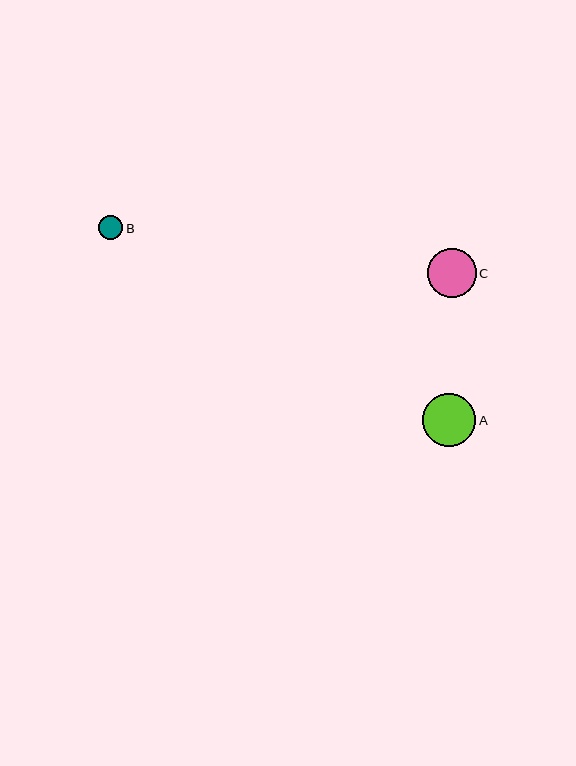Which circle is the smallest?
Circle B is the smallest with a size of approximately 24 pixels.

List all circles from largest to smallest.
From largest to smallest: A, C, B.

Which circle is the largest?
Circle A is the largest with a size of approximately 53 pixels.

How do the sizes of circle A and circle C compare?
Circle A and circle C are approximately the same size.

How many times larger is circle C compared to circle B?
Circle C is approximately 2.0 times the size of circle B.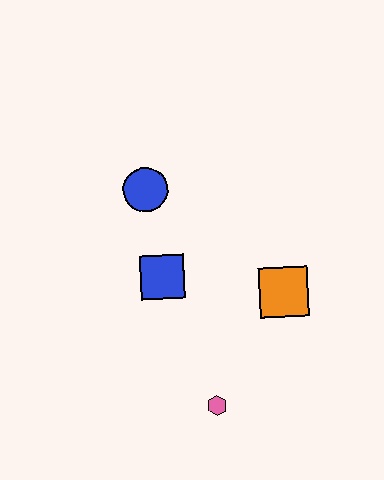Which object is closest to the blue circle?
The blue square is closest to the blue circle.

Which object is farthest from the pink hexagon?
The blue circle is farthest from the pink hexagon.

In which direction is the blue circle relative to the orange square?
The blue circle is to the left of the orange square.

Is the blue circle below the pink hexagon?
No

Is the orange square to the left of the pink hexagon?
No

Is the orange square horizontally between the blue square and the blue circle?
No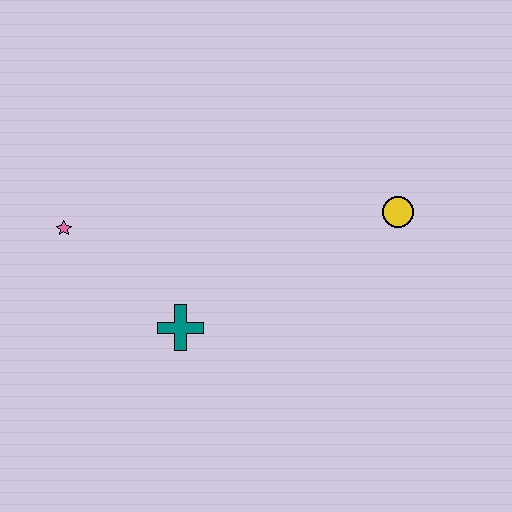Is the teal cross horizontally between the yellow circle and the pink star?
Yes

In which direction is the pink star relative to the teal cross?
The pink star is to the left of the teal cross.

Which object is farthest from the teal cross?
The yellow circle is farthest from the teal cross.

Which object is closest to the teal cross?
The pink star is closest to the teal cross.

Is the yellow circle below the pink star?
No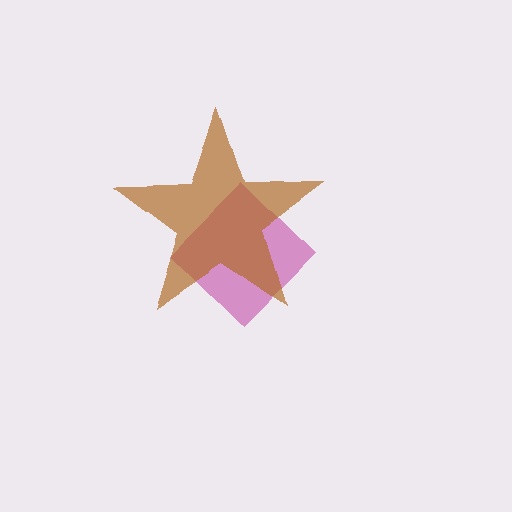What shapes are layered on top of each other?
The layered shapes are: a magenta diamond, a brown star.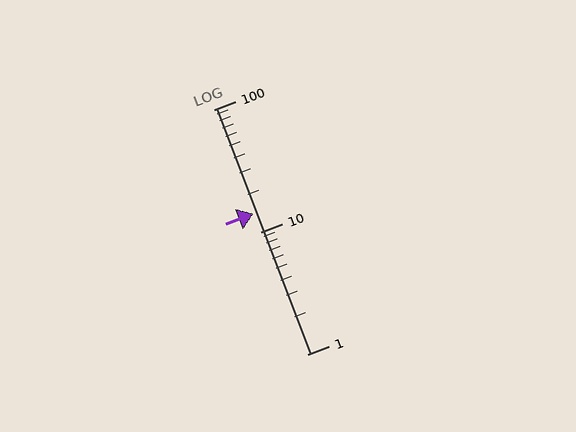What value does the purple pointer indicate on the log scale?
The pointer indicates approximately 14.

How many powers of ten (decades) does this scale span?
The scale spans 2 decades, from 1 to 100.